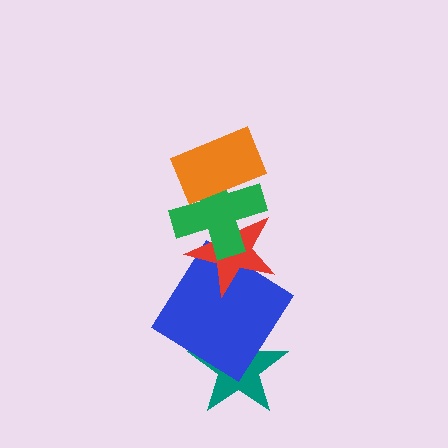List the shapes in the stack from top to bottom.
From top to bottom: the orange rectangle, the green cross, the red star, the blue diamond, the teal star.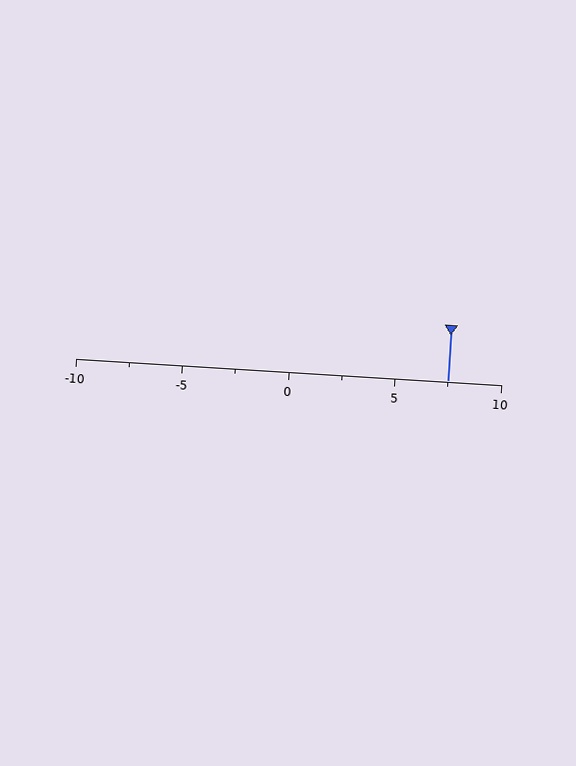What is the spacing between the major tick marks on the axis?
The major ticks are spaced 5 apart.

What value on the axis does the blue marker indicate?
The marker indicates approximately 7.5.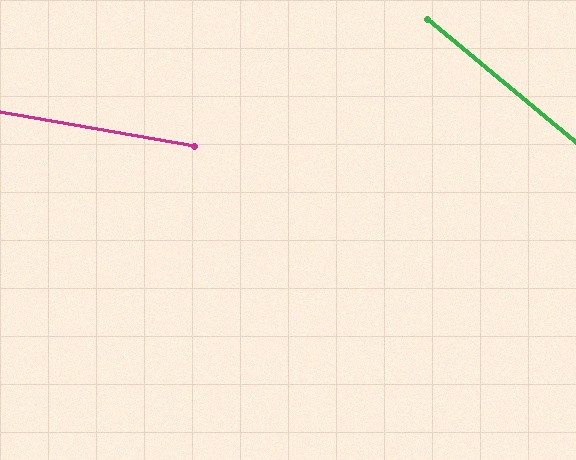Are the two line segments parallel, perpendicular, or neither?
Neither parallel nor perpendicular — they differ by about 30°.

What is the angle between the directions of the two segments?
Approximately 30 degrees.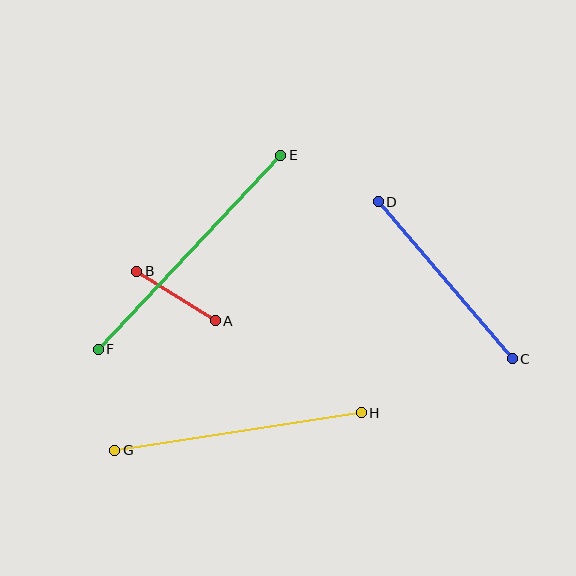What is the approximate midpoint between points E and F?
The midpoint is at approximately (189, 252) pixels.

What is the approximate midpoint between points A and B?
The midpoint is at approximately (176, 296) pixels.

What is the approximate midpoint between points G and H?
The midpoint is at approximately (238, 432) pixels.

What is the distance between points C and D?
The distance is approximately 207 pixels.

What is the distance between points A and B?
The distance is approximately 93 pixels.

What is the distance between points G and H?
The distance is approximately 250 pixels.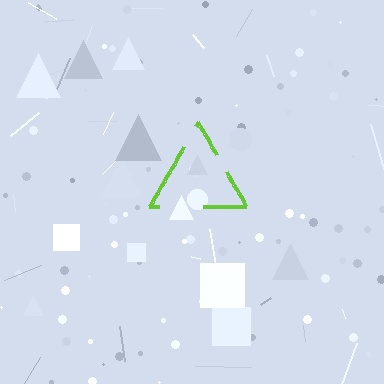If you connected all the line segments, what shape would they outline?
They would outline a triangle.